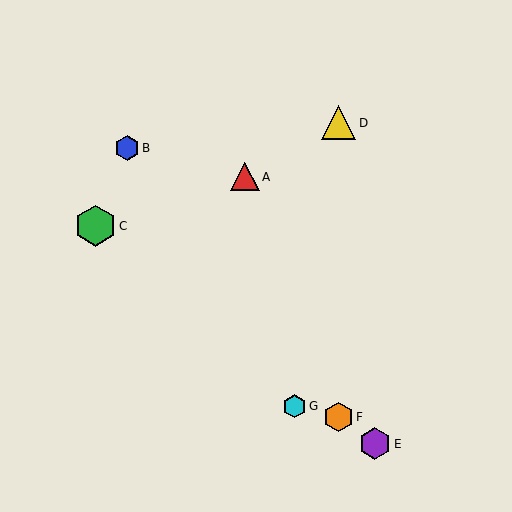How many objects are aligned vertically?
2 objects (D, F) are aligned vertically.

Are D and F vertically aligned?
Yes, both are at x≈339.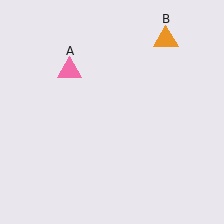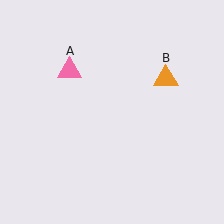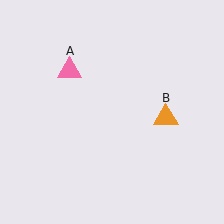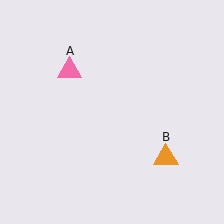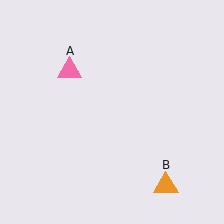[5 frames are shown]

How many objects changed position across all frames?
1 object changed position: orange triangle (object B).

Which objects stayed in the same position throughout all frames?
Pink triangle (object A) remained stationary.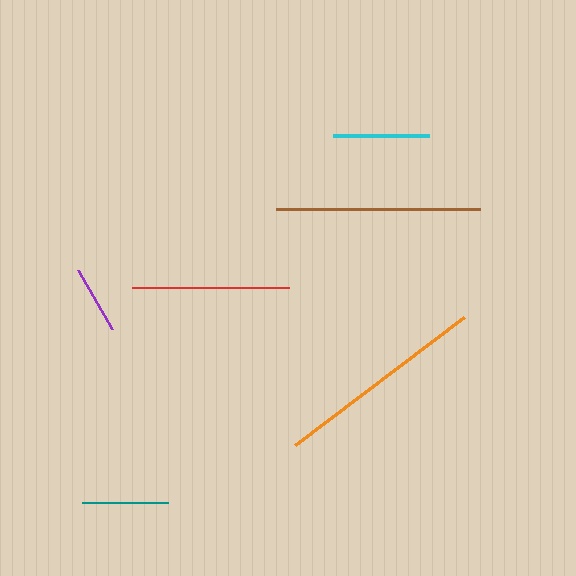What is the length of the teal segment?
The teal segment is approximately 86 pixels long.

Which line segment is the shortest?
The purple line is the shortest at approximately 68 pixels.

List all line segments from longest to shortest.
From longest to shortest: orange, brown, red, cyan, teal, purple.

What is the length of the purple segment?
The purple segment is approximately 68 pixels long.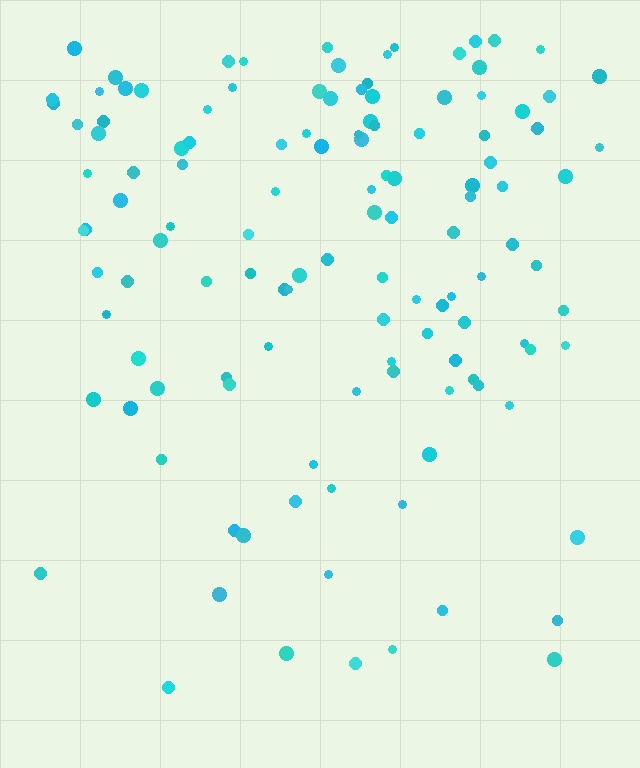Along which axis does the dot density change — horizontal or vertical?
Vertical.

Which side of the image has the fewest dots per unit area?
The bottom.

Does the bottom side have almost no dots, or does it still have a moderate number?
Still a moderate number, just noticeably fewer than the top.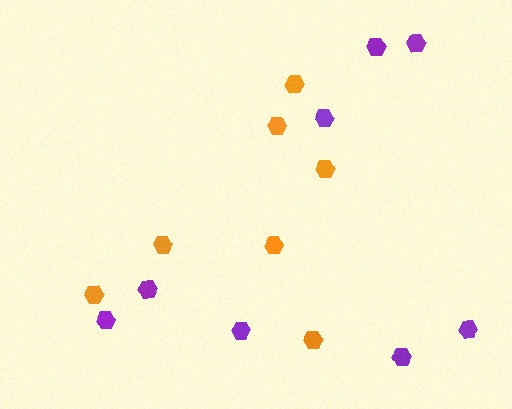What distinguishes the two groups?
There are 2 groups: one group of orange hexagons (7) and one group of purple hexagons (8).